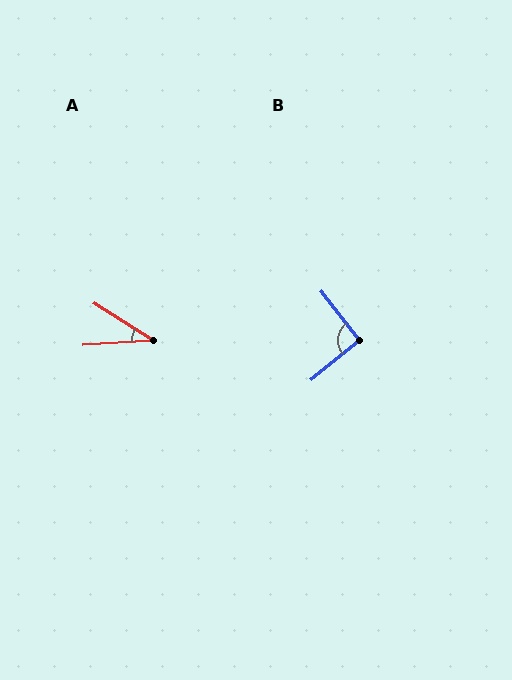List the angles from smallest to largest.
A (36°), B (91°).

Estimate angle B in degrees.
Approximately 91 degrees.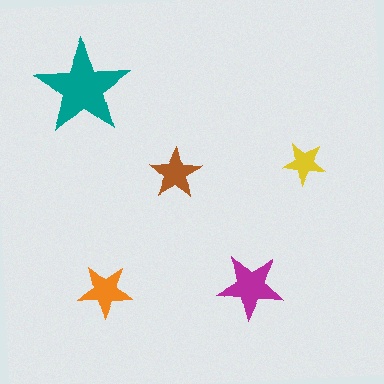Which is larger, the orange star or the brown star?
The orange one.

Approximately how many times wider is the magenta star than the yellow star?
About 1.5 times wider.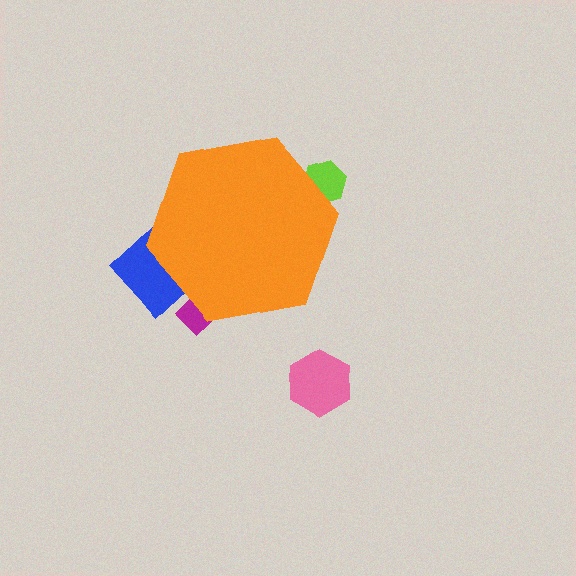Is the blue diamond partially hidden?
Yes, the blue diamond is partially hidden behind the orange hexagon.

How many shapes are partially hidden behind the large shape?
3 shapes are partially hidden.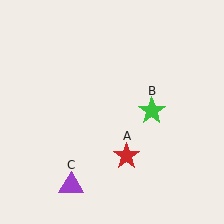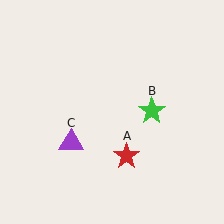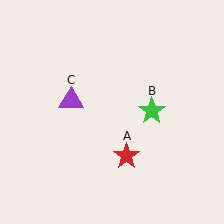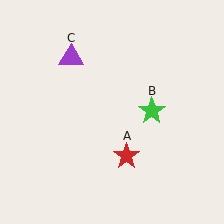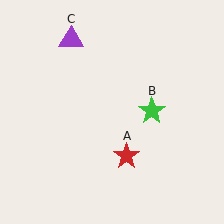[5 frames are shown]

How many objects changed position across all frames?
1 object changed position: purple triangle (object C).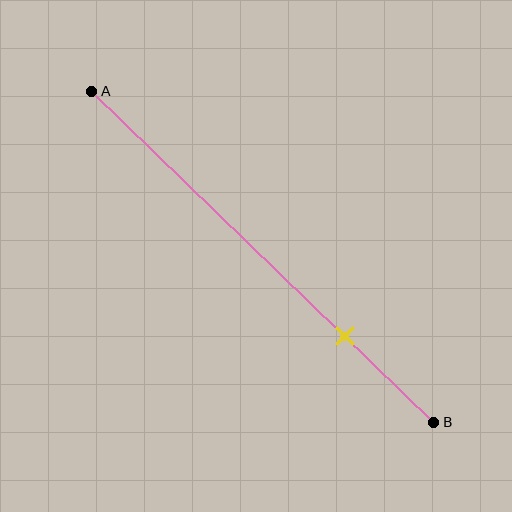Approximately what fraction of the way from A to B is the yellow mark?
The yellow mark is approximately 75% of the way from A to B.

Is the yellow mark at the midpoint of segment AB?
No, the mark is at about 75% from A, not at the 50% midpoint.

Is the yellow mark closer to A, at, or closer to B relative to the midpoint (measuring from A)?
The yellow mark is closer to point B than the midpoint of segment AB.